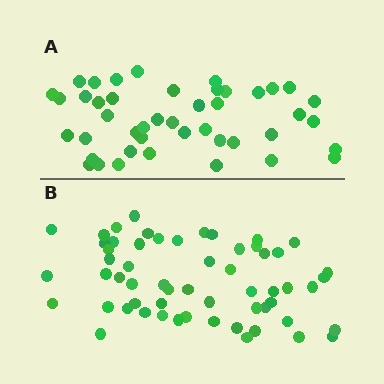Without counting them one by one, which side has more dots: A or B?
Region B (the bottom region) has more dots.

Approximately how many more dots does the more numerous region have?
Region B has approximately 15 more dots than region A.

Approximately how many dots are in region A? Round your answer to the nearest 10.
About 40 dots. (The exact count is 44, which rounds to 40.)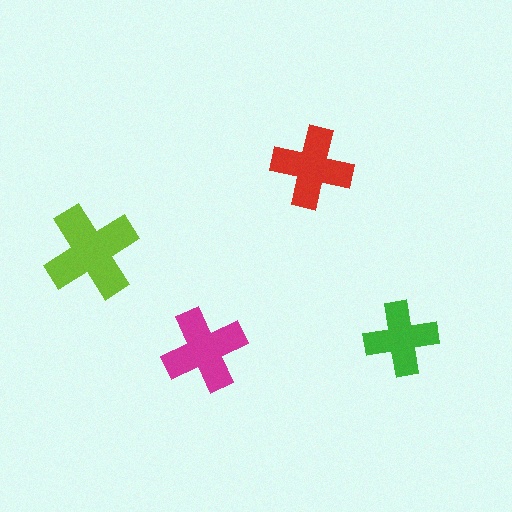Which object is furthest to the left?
The lime cross is leftmost.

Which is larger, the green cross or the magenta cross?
The magenta one.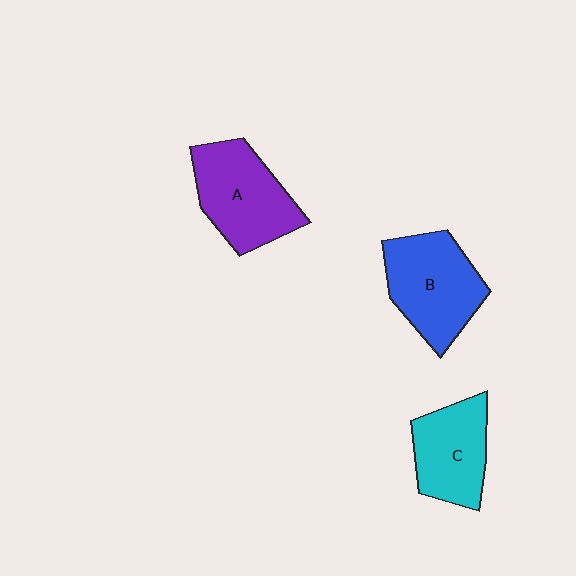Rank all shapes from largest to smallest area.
From largest to smallest: B (blue), A (purple), C (cyan).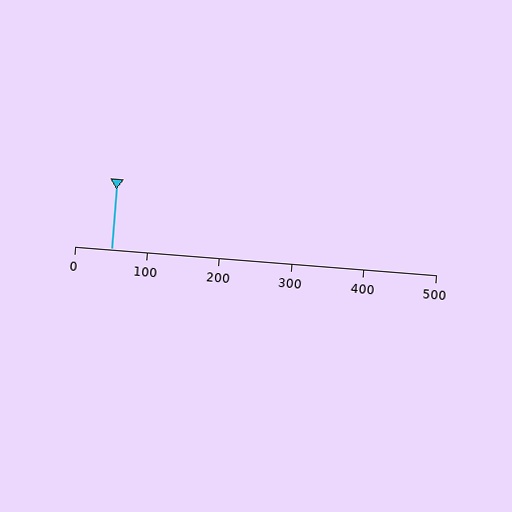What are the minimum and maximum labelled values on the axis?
The axis runs from 0 to 500.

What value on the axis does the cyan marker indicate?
The marker indicates approximately 50.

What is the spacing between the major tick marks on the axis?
The major ticks are spaced 100 apart.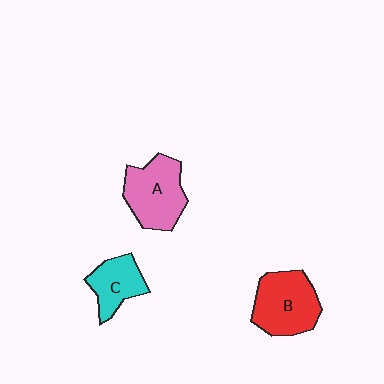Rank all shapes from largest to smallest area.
From largest to smallest: B (red), A (pink), C (cyan).